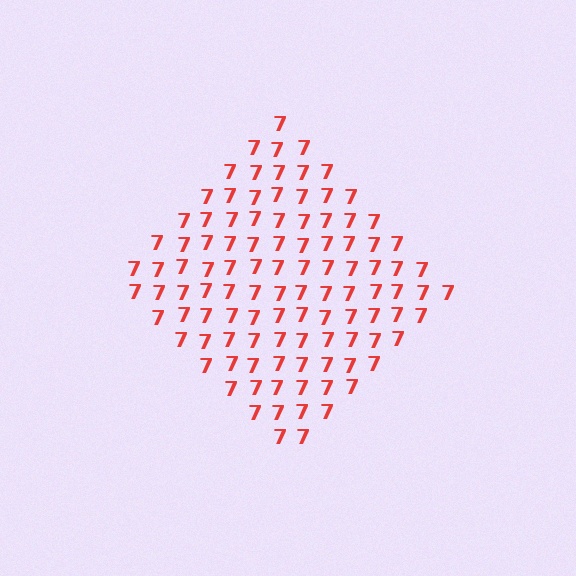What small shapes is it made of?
It is made of small digit 7's.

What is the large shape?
The large shape is a diamond.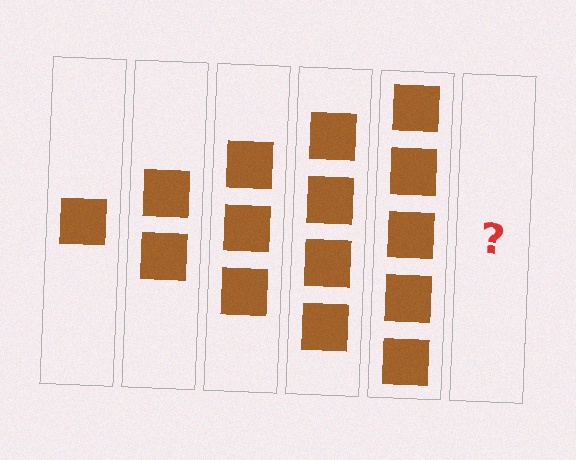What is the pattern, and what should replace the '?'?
The pattern is that each step adds one more square. The '?' should be 6 squares.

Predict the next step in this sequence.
The next step is 6 squares.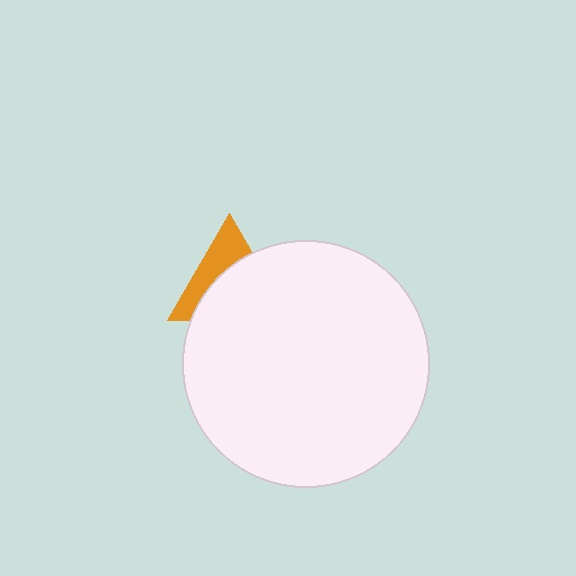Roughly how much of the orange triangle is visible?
A small part of it is visible (roughly 40%).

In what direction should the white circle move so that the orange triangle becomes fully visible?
The white circle should move down. That is the shortest direction to clear the overlap and leave the orange triangle fully visible.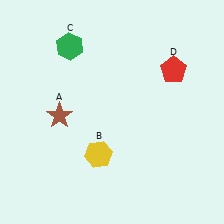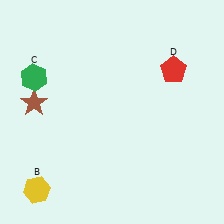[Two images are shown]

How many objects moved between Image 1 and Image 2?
3 objects moved between the two images.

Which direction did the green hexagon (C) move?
The green hexagon (C) moved left.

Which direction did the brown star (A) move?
The brown star (A) moved left.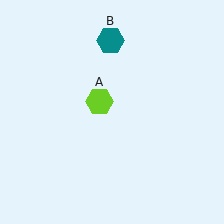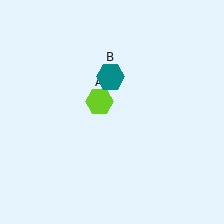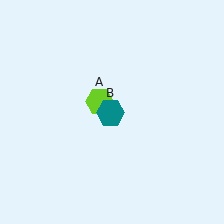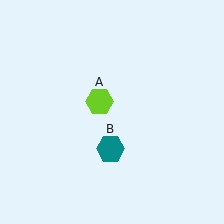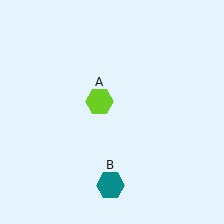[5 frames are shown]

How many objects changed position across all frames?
1 object changed position: teal hexagon (object B).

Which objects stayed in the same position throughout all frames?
Lime hexagon (object A) remained stationary.